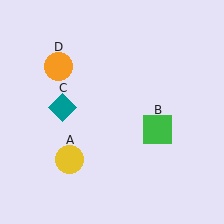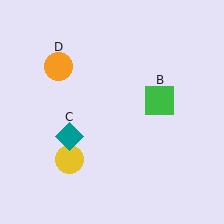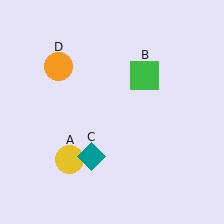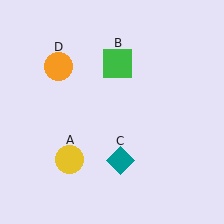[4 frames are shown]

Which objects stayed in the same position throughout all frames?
Yellow circle (object A) and orange circle (object D) remained stationary.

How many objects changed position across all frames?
2 objects changed position: green square (object B), teal diamond (object C).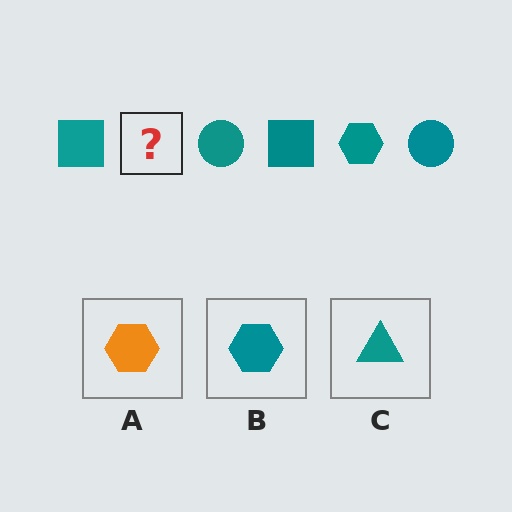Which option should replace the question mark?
Option B.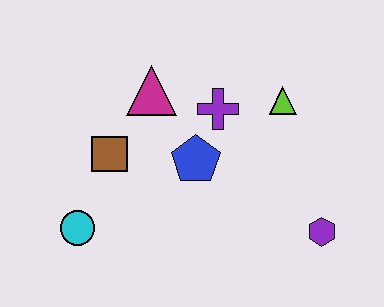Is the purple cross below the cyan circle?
No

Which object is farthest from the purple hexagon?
The cyan circle is farthest from the purple hexagon.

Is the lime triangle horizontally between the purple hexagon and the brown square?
Yes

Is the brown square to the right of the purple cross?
No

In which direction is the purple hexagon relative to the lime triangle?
The purple hexagon is below the lime triangle.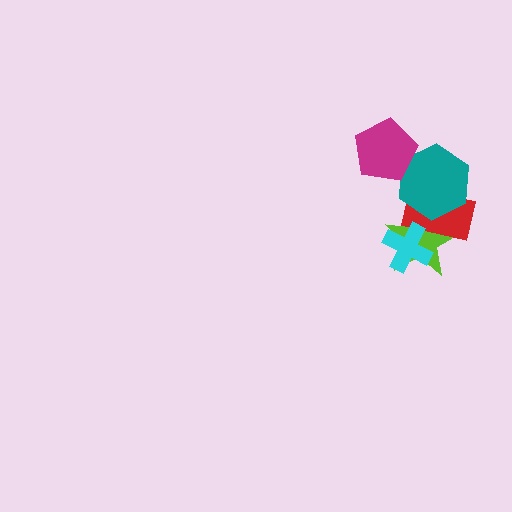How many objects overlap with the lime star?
3 objects overlap with the lime star.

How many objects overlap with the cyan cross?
2 objects overlap with the cyan cross.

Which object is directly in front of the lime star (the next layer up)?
The red rectangle is directly in front of the lime star.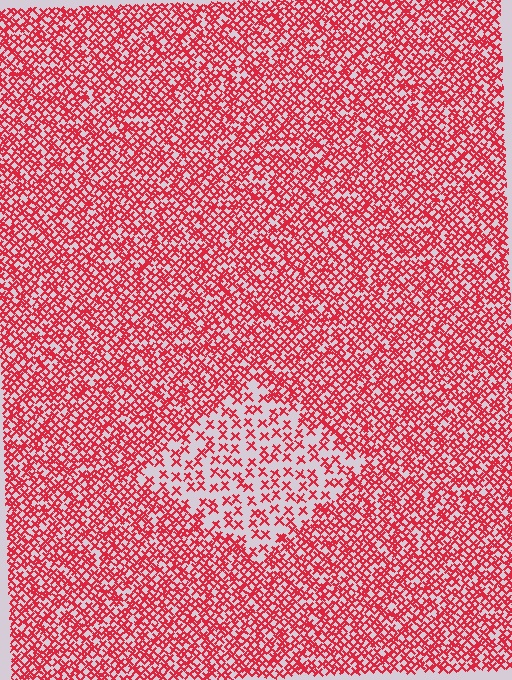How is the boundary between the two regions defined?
The boundary is defined by a change in element density (approximately 2.3x ratio). All elements are the same color, size, and shape.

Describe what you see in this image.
The image contains small red elements arranged at two different densities. A diamond-shaped region is visible where the elements are less densely packed than the surrounding area.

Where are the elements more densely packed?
The elements are more densely packed outside the diamond boundary.